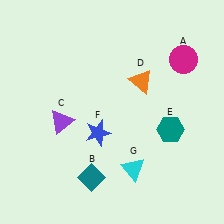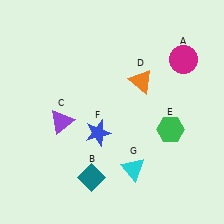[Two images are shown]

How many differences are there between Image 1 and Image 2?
There is 1 difference between the two images.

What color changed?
The hexagon (E) changed from teal in Image 1 to green in Image 2.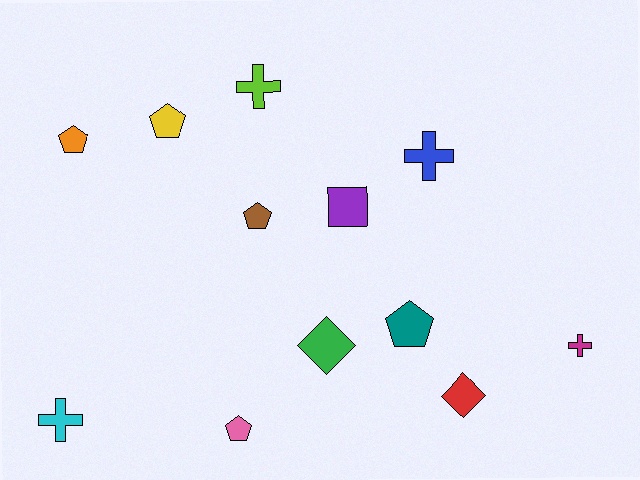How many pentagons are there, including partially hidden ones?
There are 5 pentagons.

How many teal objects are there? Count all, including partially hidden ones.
There is 1 teal object.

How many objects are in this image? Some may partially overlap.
There are 12 objects.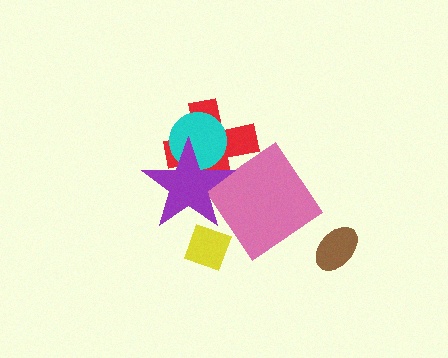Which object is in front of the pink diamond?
The purple star is in front of the pink diamond.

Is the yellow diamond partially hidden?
Yes, it is partially covered by another shape.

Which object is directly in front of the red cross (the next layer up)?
The cyan circle is directly in front of the red cross.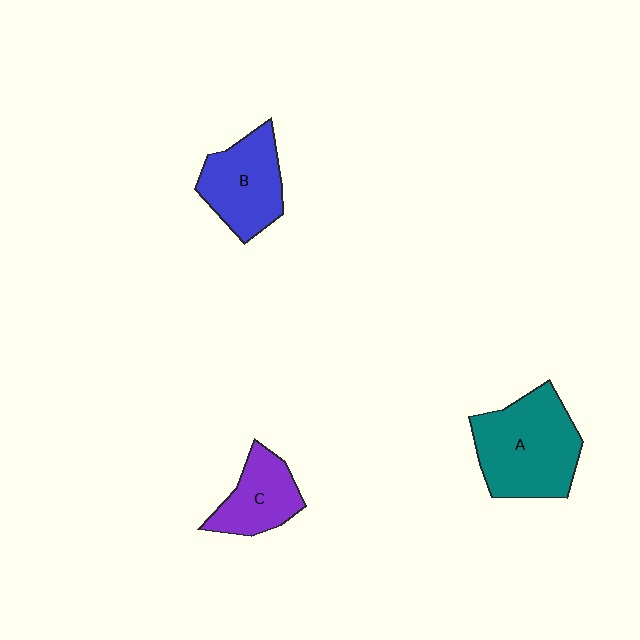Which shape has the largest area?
Shape A (teal).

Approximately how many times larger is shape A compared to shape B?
Approximately 1.4 times.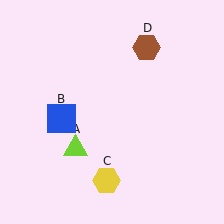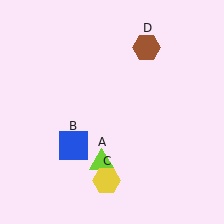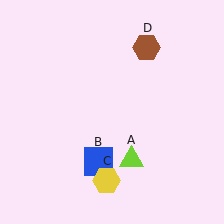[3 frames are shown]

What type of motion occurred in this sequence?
The lime triangle (object A), blue square (object B) rotated counterclockwise around the center of the scene.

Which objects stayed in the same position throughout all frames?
Yellow hexagon (object C) and brown hexagon (object D) remained stationary.